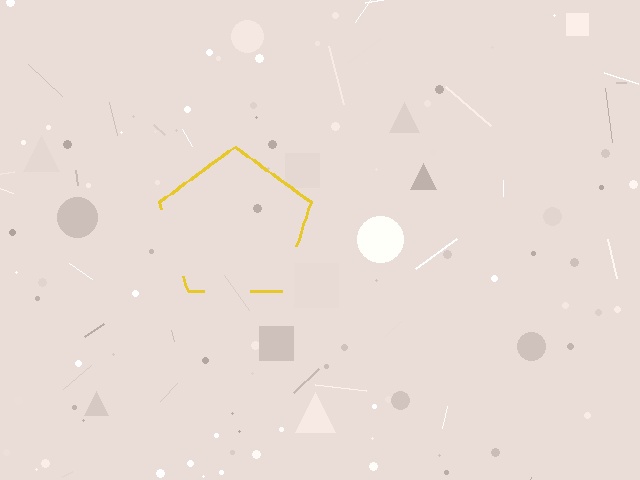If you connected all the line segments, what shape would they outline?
They would outline a pentagon.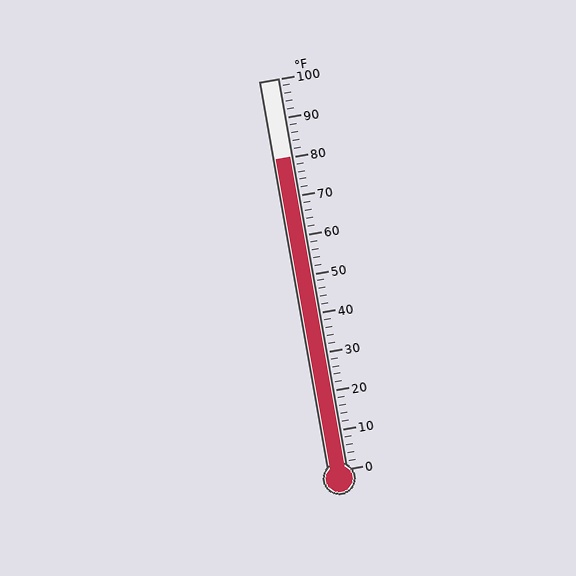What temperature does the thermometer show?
The thermometer shows approximately 80°F.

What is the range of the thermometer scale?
The thermometer scale ranges from 0°F to 100°F.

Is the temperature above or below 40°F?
The temperature is above 40°F.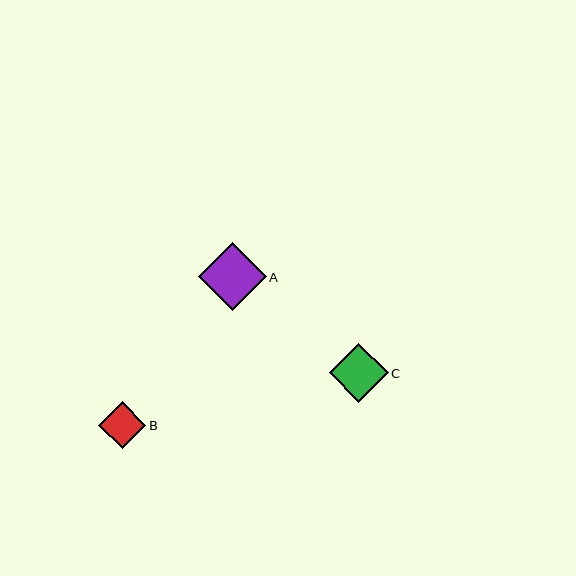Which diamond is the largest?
Diamond A is the largest with a size of approximately 68 pixels.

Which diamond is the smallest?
Diamond B is the smallest with a size of approximately 47 pixels.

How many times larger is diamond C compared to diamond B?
Diamond C is approximately 1.2 times the size of diamond B.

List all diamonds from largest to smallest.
From largest to smallest: A, C, B.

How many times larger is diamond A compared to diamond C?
Diamond A is approximately 1.2 times the size of diamond C.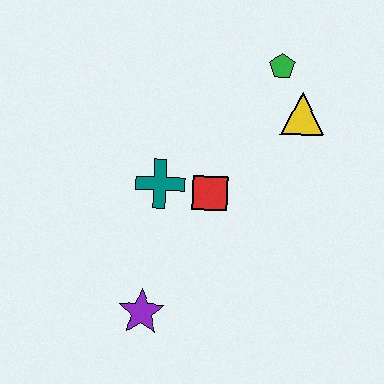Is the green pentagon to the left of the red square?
No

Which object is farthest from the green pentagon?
The purple star is farthest from the green pentagon.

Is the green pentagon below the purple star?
No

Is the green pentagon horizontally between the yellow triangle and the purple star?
Yes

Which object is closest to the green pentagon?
The yellow triangle is closest to the green pentagon.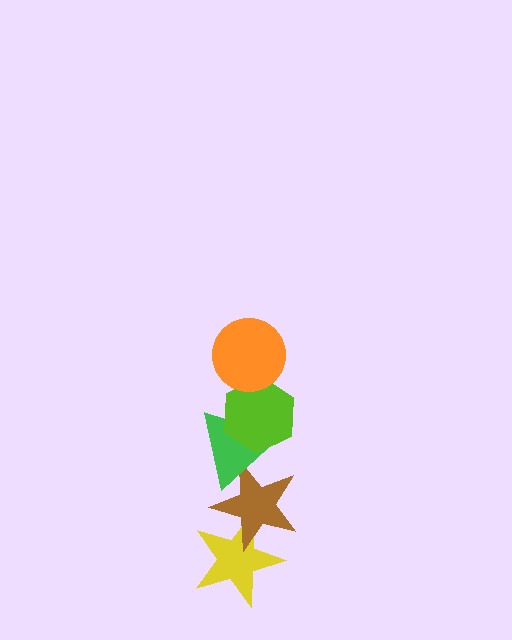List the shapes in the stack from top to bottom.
From top to bottom: the orange circle, the lime hexagon, the green triangle, the brown star, the yellow star.